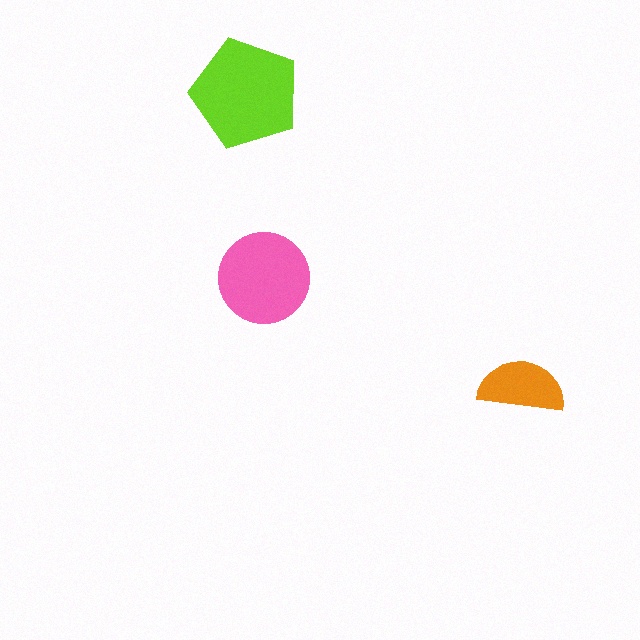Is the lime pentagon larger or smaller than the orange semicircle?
Larger.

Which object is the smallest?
The orange semicircle.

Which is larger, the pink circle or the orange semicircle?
The pink circle.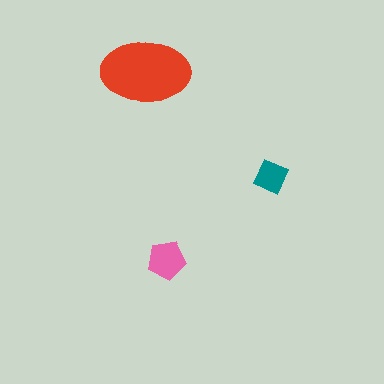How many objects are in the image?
There are 3 objects in the image.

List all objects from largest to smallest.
The red ellipse, the pink pentagon, the teal diamond.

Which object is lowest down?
The pink pentagon is bottommost.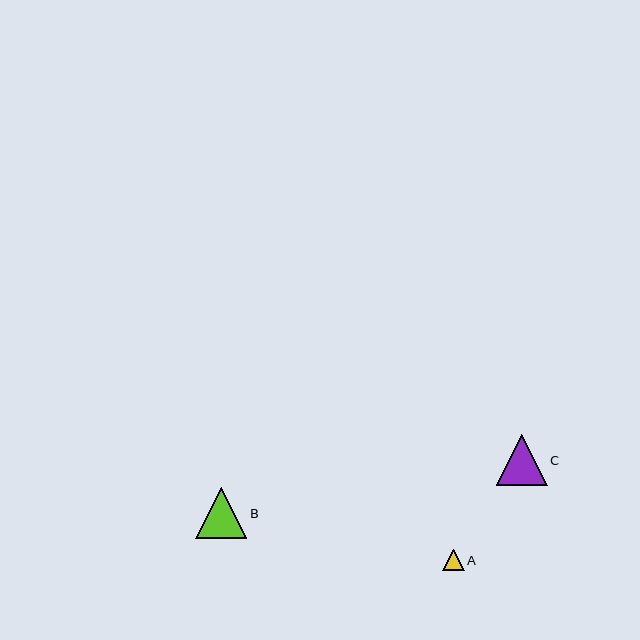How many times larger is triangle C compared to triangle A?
Triangle C is approximately 2.4 times the size of triangle A.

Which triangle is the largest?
Triangle B is the largest with a size of approximately 52 pixels.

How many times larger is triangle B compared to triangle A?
Triangle B is approximately 2.4 times the size of triangle A.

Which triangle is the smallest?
Triangle A is the smallest with a size of approximately 21 pixels.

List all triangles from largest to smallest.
From largest to smallest: B, C, A.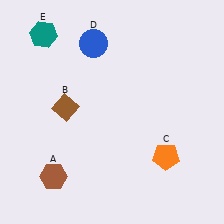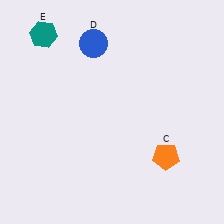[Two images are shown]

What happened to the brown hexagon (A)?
The brown hexagon (A) was removed in Image 2. It was in the bottom-left area of Image 1.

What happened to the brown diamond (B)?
The brown diamond (B) was removed in Image 2. It was in the top-left area of Image 1.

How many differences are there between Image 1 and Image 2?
There are 2 differences between the two images.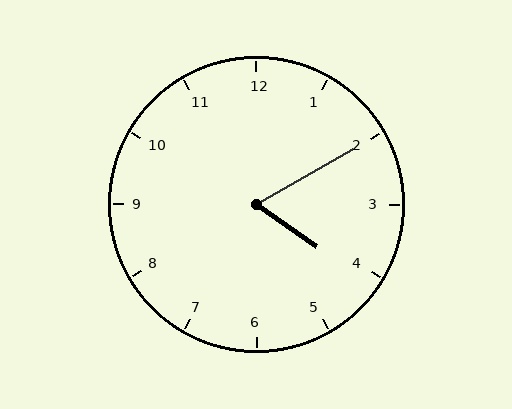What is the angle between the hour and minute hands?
Approximately 65 degrees.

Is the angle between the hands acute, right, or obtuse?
It is acute.